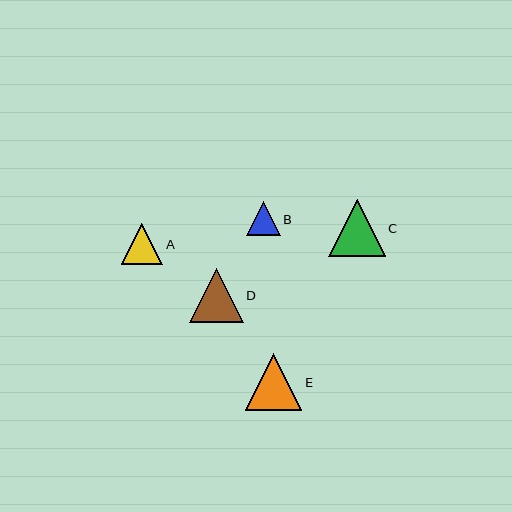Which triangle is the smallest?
Triangle B is the smallest with a size of approximately 34 pixels.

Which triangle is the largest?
Triangle E is the largest with a size of approximately 57 pixels.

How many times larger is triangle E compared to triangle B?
Triangle E is approximately 1.7 times the size of triangle B.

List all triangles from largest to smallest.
From largest to smallest: E, C, D, A, B.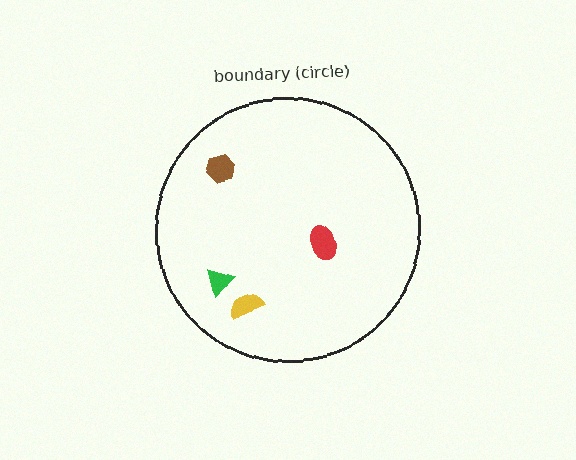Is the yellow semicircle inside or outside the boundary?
Inside.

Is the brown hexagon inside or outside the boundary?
Inside.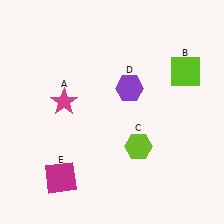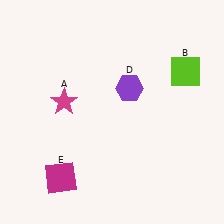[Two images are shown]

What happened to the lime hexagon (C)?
The lime hexagon (C) was removed in Image 2. It was in the bottom-right area of Image 1.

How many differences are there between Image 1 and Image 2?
There is 1 difference between the two images.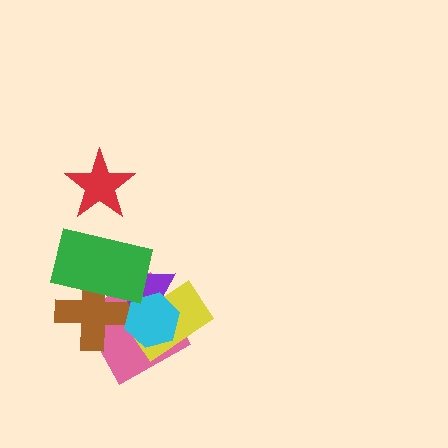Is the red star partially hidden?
No, no other shape covers it.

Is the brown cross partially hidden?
Yes, it is partially covered by another shape.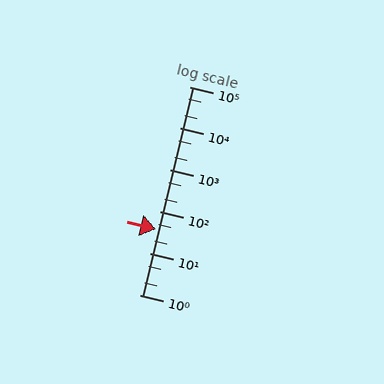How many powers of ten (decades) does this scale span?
The scale spans 5 decades, from 1 to 100000.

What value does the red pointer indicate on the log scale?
The pointer indicates approximately 37.